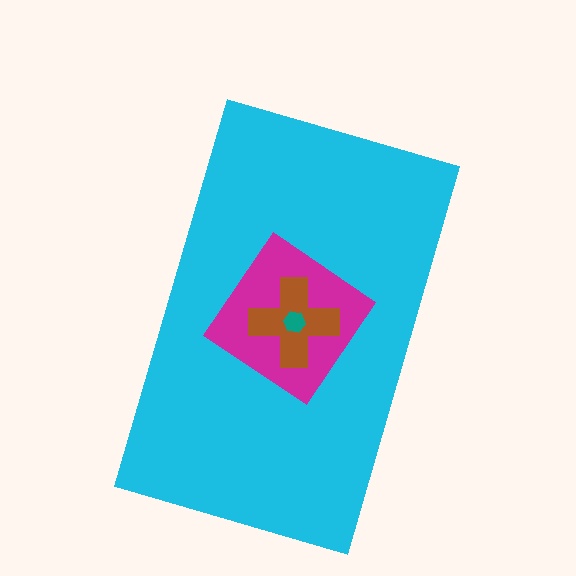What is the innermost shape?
The teal hexagon.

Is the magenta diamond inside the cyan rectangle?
Yes.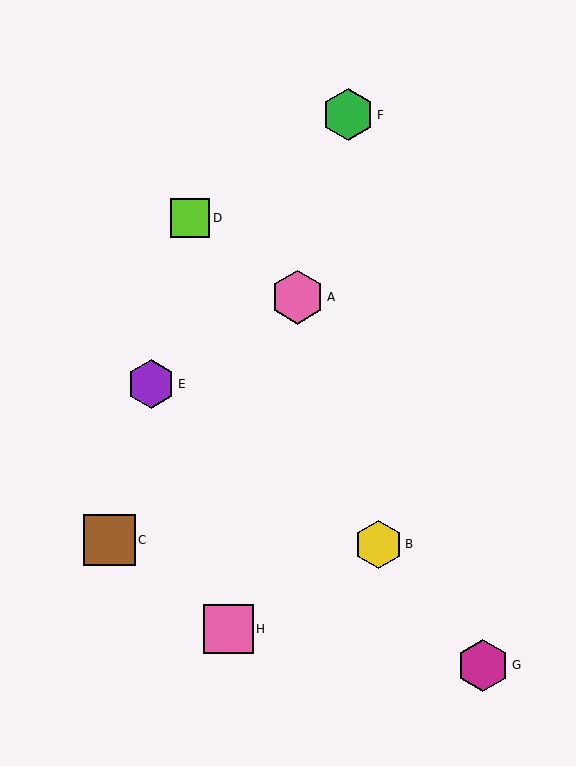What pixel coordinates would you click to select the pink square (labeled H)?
Click at (228, 629) to select the pink square H.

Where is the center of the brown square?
The center of the brown square is at (110, 540).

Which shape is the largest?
The pink hexagon (labeled A) is the largest.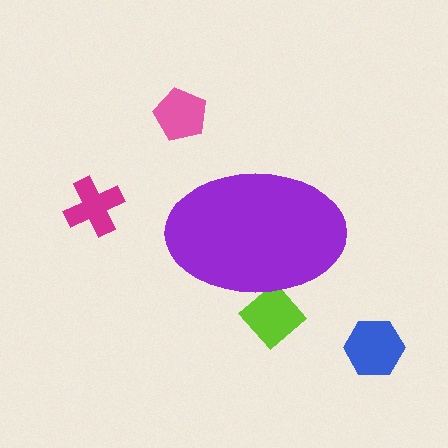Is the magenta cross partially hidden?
No, the magenta cross is fully visible.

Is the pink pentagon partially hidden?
No, the pink pentagon is fully visible.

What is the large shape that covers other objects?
A purple ellipse.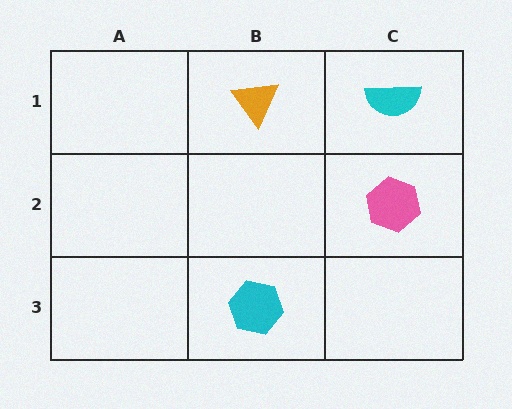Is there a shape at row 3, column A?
No, that cell is empty.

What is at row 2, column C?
A pink hexagon.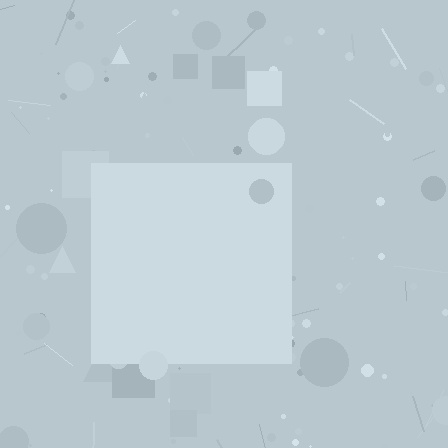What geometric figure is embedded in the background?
A square is embedded in the background.